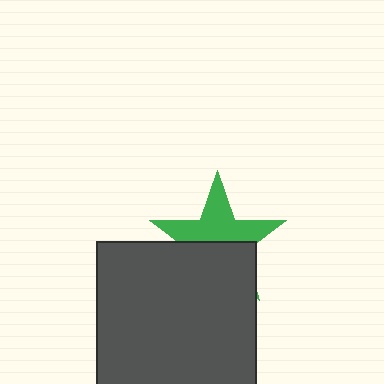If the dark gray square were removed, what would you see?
You would see the complete green star.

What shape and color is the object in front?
The object in front is a dark gray square.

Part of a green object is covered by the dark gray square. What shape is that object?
It is a star.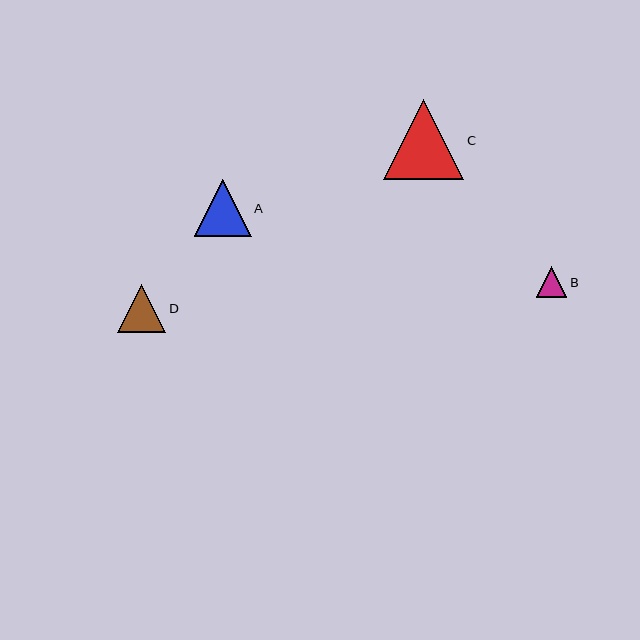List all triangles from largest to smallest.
From largest to smallest: C, A, D, B.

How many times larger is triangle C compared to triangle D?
Triangle C is approximately 1.7 times the size of triangle D.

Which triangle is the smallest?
Triangle B is the smallest with a size of approximately 30 pixels.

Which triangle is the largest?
Triangle C is the largest with a size of approximately 81 pixels.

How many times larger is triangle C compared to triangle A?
Triangle C is approximately 1.4 times the size of triangle A.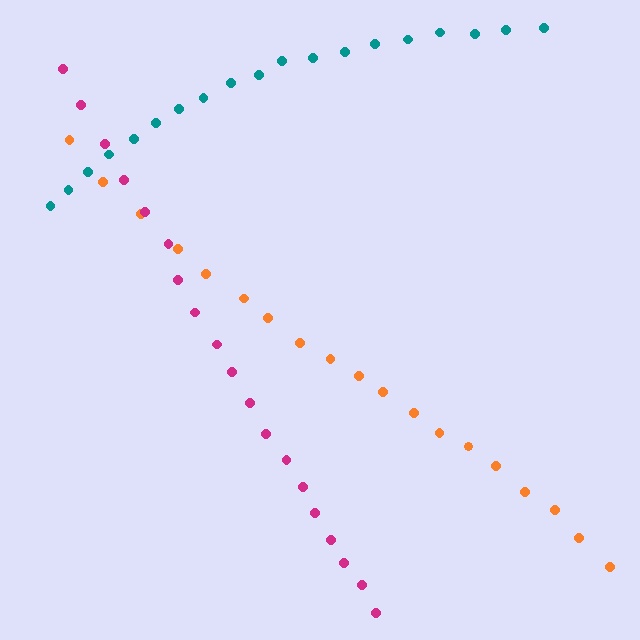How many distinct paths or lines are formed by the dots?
There are 3 distinct paths.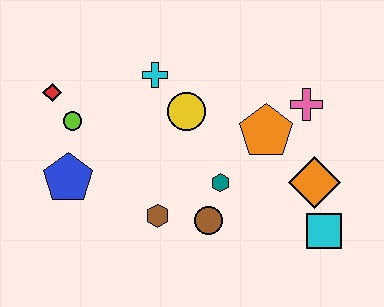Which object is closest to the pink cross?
The orange pentagon is closest to the pink cross.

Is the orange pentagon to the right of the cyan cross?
Yes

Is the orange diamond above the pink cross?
No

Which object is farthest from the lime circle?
The cyan square is farthest from the lime circle.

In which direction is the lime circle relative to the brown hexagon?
The lime circle is above the brown hexagon.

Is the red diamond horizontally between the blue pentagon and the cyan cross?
No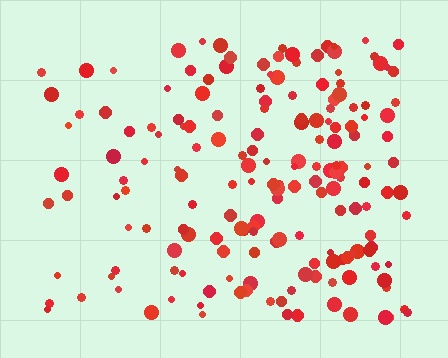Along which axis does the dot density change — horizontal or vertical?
Horizontal.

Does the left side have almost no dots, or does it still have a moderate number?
Still a moderate number, just noticeably fewer than the right.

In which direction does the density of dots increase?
From left to right, with the right side densest.